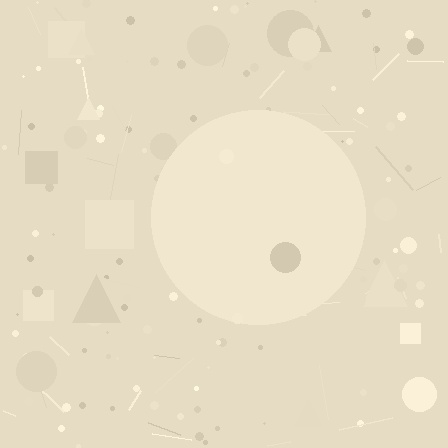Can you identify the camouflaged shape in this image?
The camouflaged shape is a circle.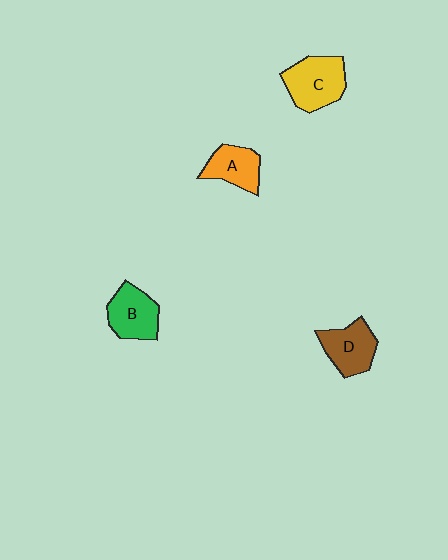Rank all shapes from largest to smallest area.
From largest to smallest: C (yellow), B (green), D (brown), A (orange).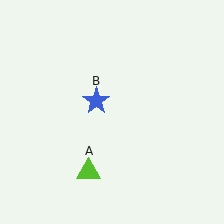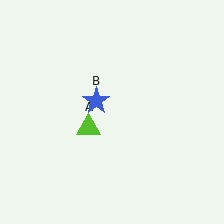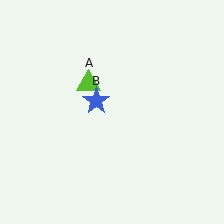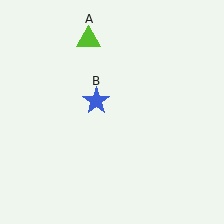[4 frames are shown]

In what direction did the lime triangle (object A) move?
The lime triangle (object A) moved up.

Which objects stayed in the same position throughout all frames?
Blue star (object B) remained stationary.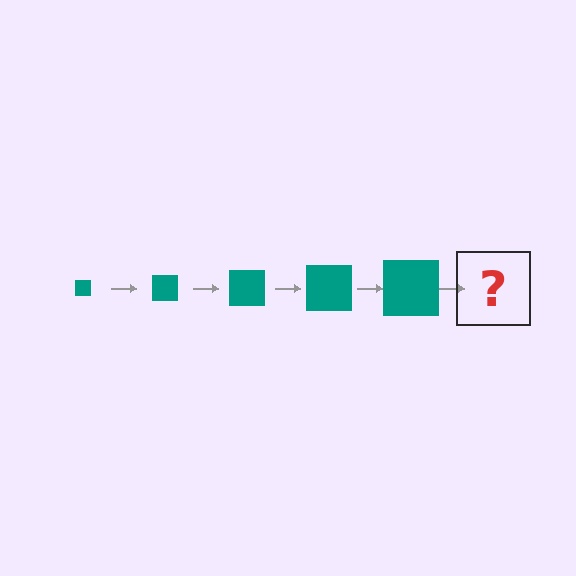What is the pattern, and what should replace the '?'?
The pattern is that the square gets progressively larger each step. The '?' should be a teal square, larger than the previous one.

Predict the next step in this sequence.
The next step is a teal square, larger than the previous one.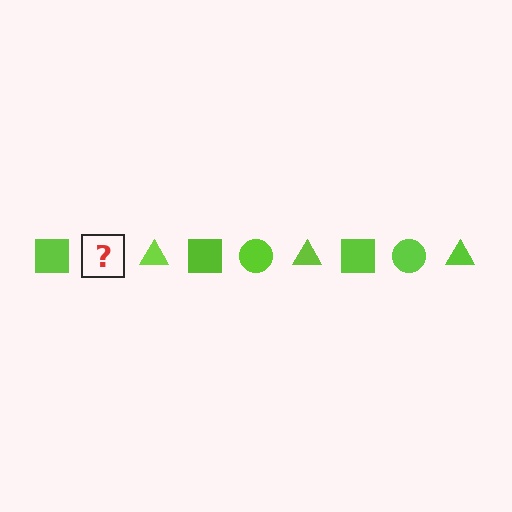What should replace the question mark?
The question mark should be replaced with a lime circle.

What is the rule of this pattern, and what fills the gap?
The rule is that the pattern cycles through square, circle, triangle shapes in lime. The gap should be filled with a lime circle.